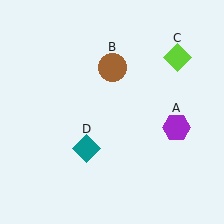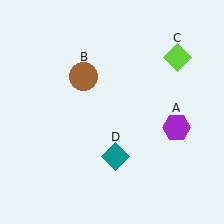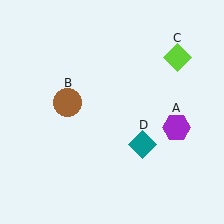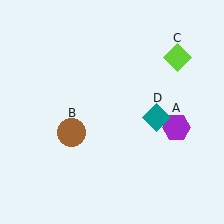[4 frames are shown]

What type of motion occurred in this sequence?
The brown circle (object B), teal diamond (object D) rotated counterclockwise around the center of the scene.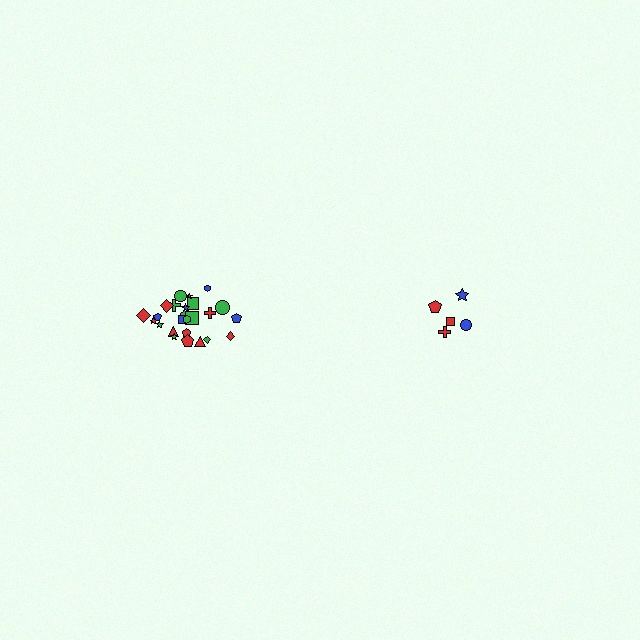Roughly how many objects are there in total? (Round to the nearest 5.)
Roughly 30 objects in total.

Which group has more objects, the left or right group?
The left group.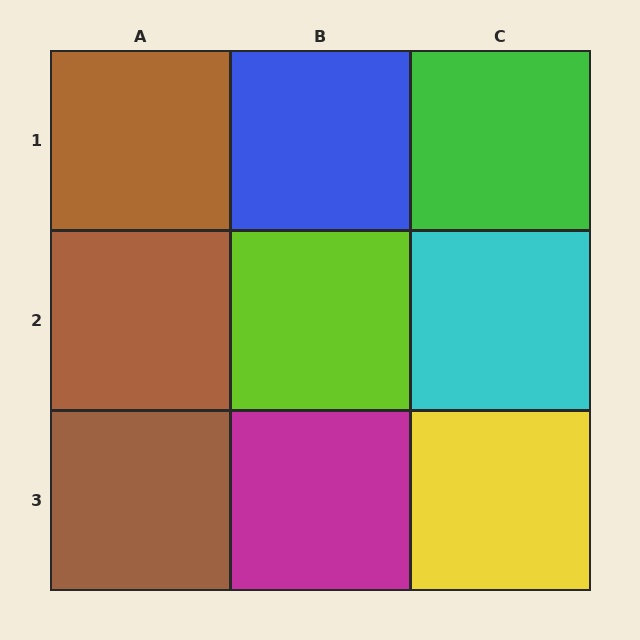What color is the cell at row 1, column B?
Blue.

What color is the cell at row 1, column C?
Green.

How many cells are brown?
3 cells are brown.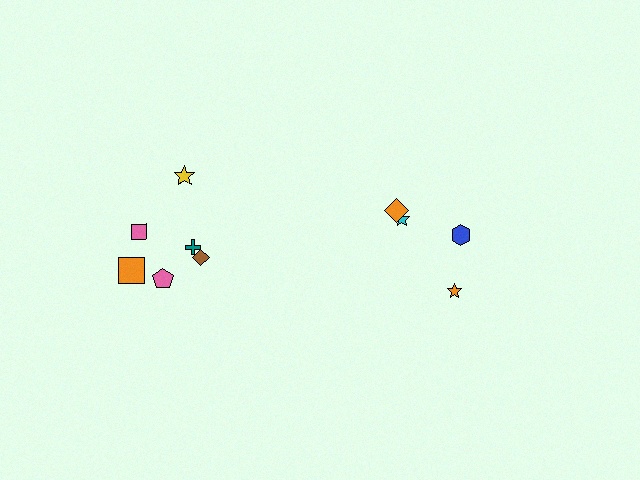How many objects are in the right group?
There are 4 objects.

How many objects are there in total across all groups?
There are 10 objects.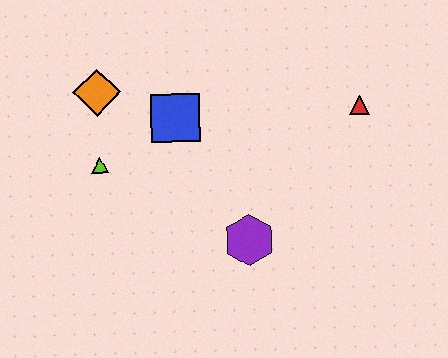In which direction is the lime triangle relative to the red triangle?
The lime triangle is to the left of the red triangle.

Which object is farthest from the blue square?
The red triangle is farthest from the blue square.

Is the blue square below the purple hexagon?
No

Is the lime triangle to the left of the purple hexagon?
Yes